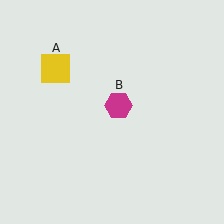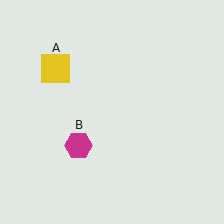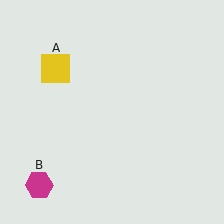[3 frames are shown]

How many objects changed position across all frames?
1 object changed position: magenta hexagon (object B).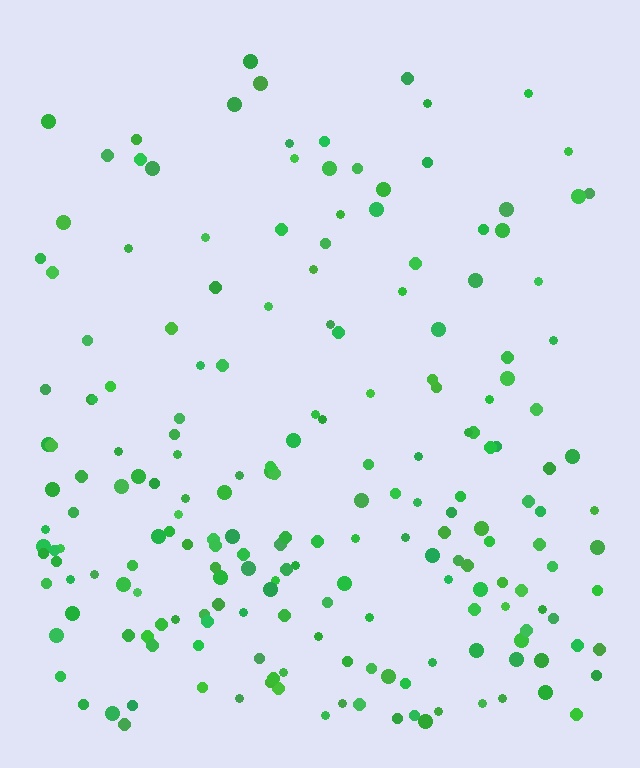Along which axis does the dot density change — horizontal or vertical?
Vertical.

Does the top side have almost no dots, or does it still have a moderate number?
Still a moderate number, just noticeably fewer than the bottom.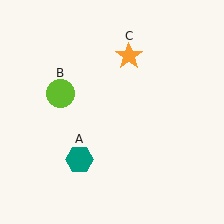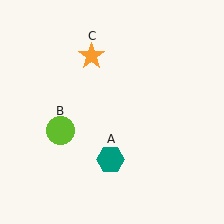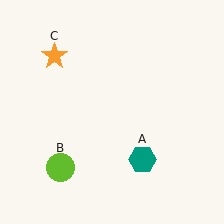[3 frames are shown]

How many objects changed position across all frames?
3 objects changed position: teal hexagon (object A), lime circle (object B), orange star (object C).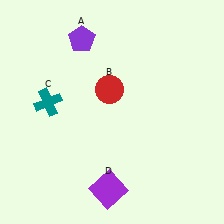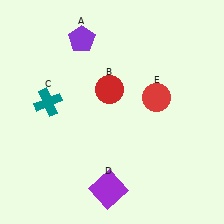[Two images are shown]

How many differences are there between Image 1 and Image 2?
There is 1 difference between the two images.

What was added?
A red circle (E) was added in Image 2.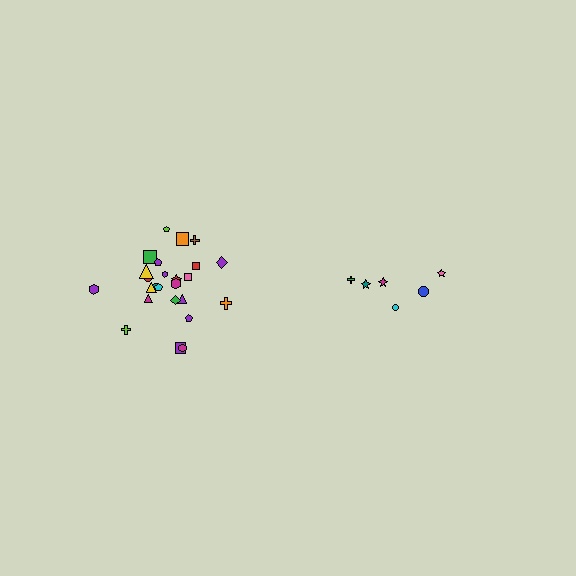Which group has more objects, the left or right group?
The left group.